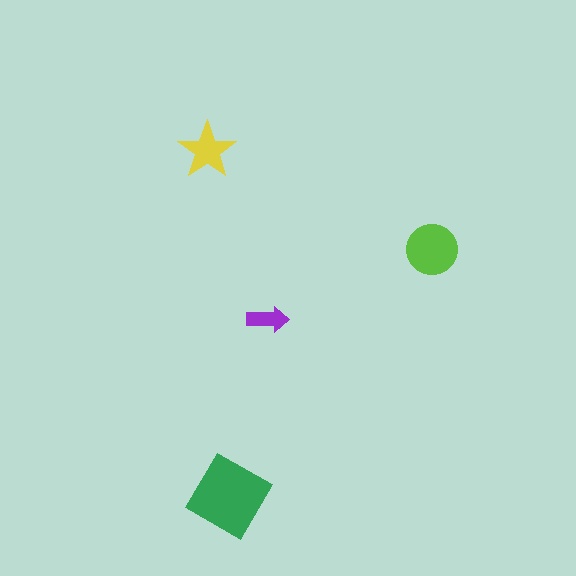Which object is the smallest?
The purple arrow.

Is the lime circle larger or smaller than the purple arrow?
Larger.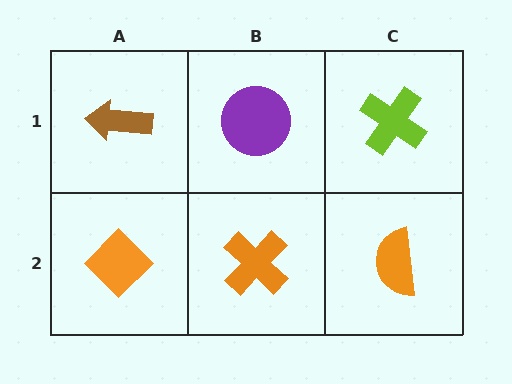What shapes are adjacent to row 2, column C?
A lime cross (row 1, column C), an orange cross (row 2, column B).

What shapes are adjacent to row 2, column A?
A brown arrow (row 1, column A), an orange cross (row 2, column B).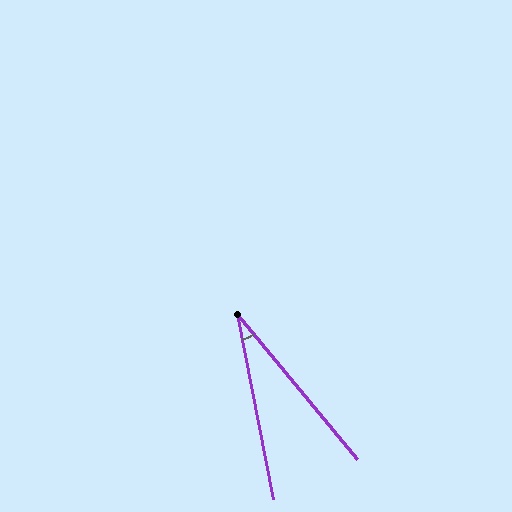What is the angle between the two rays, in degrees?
Approximately 29 degrees.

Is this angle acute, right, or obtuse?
It is acute.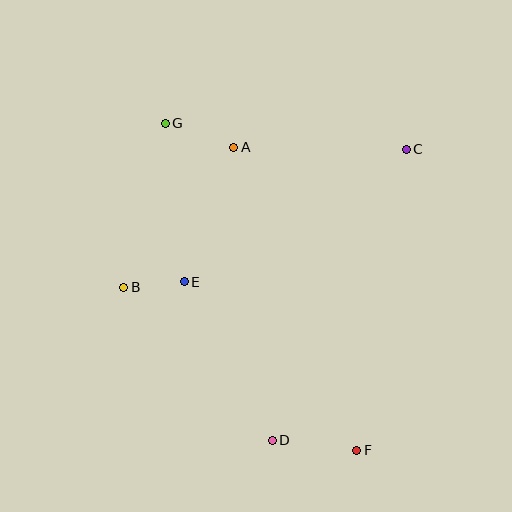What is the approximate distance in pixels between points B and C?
The distance between B and C is approximately 314 pixels.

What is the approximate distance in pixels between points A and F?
The distance between A and F is approximately 327 pixels.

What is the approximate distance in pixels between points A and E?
The distance between A and E is approximately 143 pixels.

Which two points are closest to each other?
Points B and E are closest to each other.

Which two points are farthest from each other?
Points F and G are farthest from each other.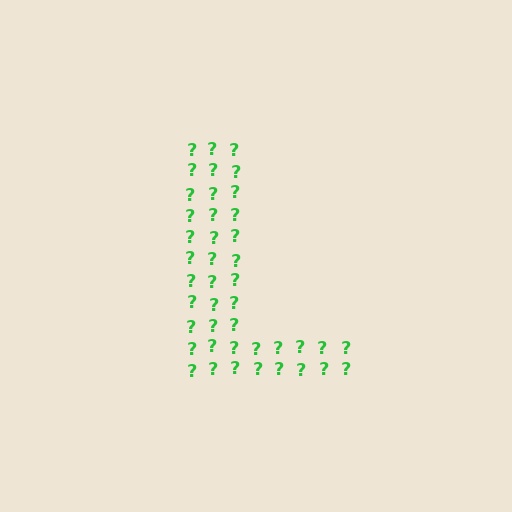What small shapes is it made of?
It is made of small question marks.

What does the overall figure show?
The overall figure shows the letter L.